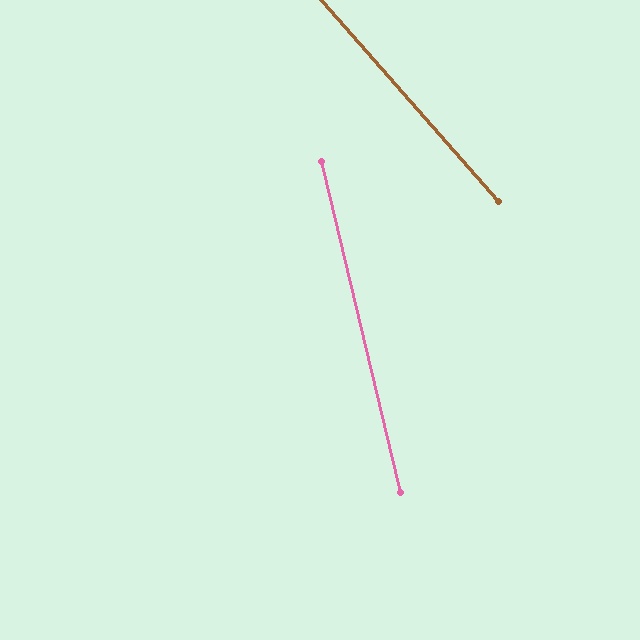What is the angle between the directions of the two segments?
Approximately 28 degrees.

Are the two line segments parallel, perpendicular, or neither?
Neither parallel nor perpendicular — they differ by about 28°.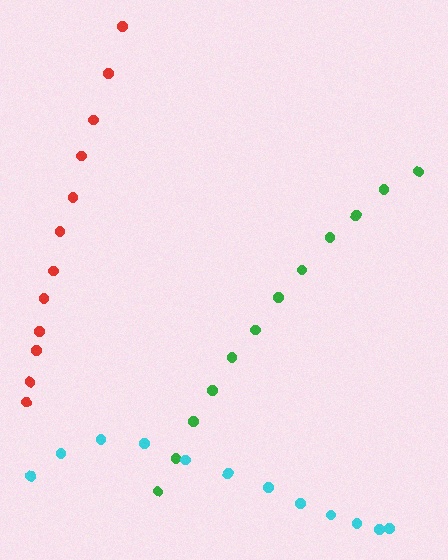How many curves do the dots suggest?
There are 3 distinct paths.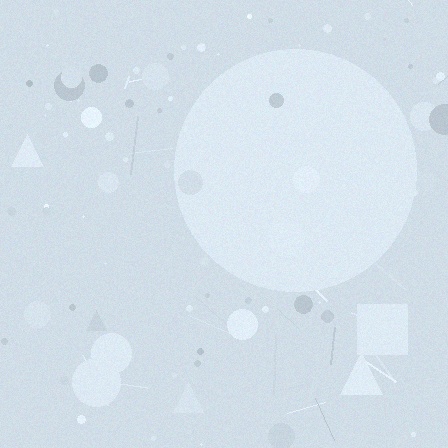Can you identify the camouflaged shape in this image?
The camouflaged shape is a circle.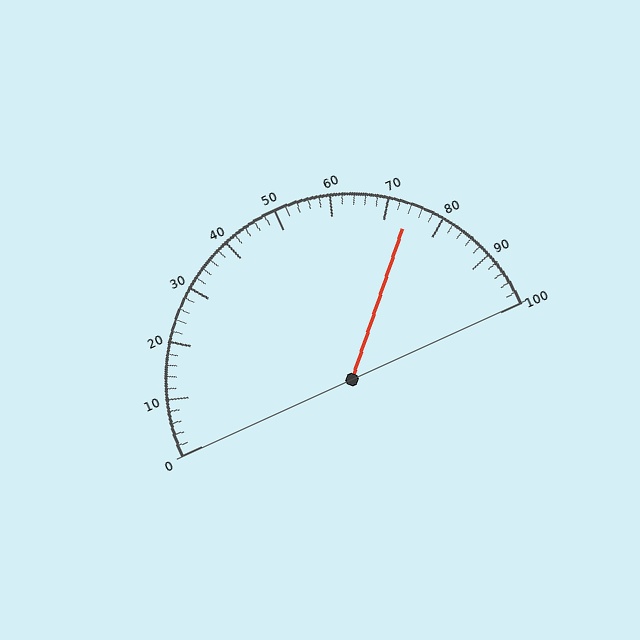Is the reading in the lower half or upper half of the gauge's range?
The reading is in the upper half of the range (0 to 100).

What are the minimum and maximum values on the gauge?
The gauge ranges from 0 to 100.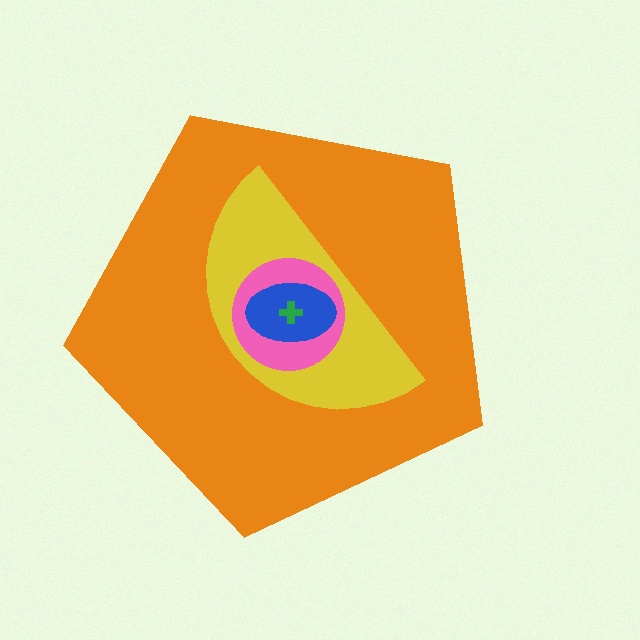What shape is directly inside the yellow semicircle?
The pink circle.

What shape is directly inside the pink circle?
The blue ellipse.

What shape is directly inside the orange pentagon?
The yellow semicircle.